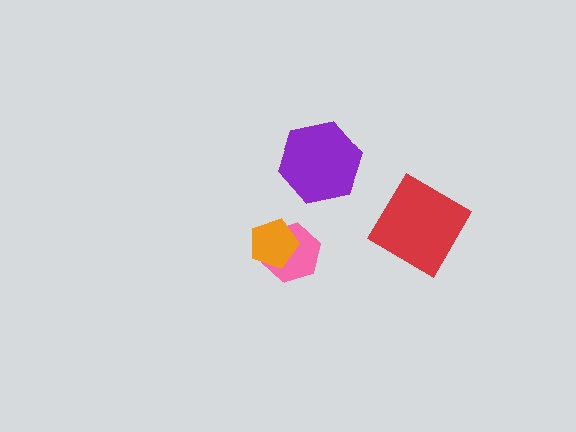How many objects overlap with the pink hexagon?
1 object overlaps with the pink hexagon.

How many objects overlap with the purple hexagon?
0 objects overlap with the purple hexagon.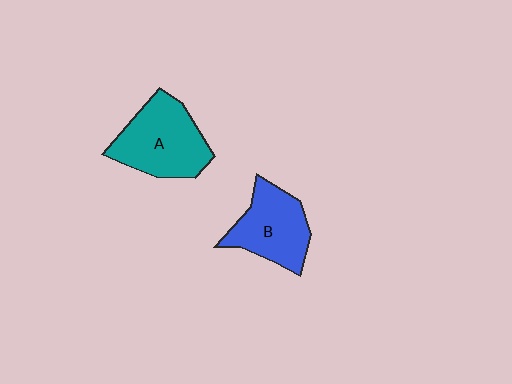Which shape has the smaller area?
Shape B (blue).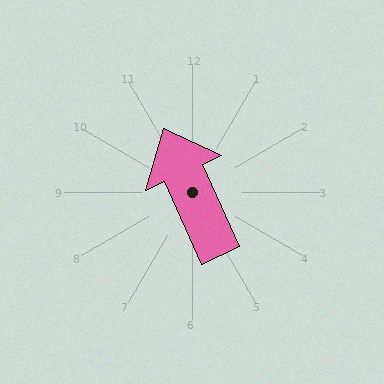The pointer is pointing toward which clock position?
Roughly 11 o'clock.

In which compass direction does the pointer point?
Northwest.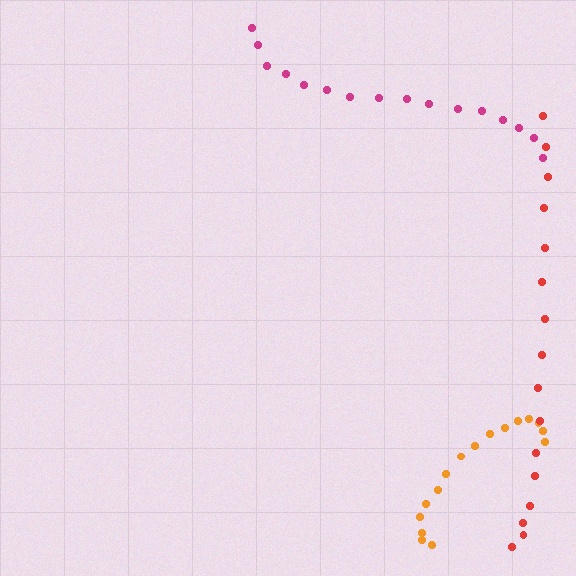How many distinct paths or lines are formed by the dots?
There are 3 distinct paths.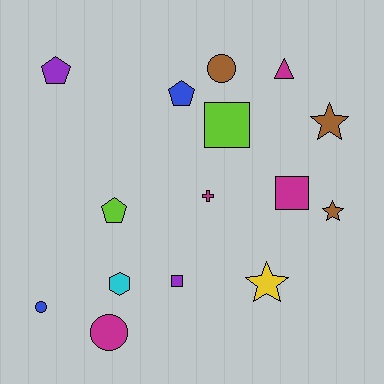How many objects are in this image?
There are 15 objects.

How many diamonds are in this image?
There are no diamonds.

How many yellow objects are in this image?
There is 1 yellow object.